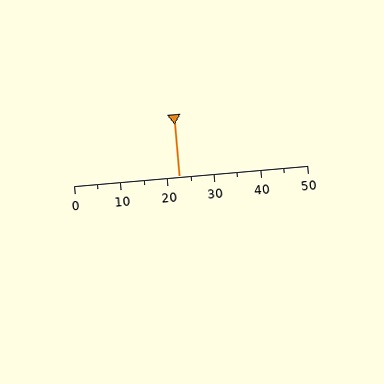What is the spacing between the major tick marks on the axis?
The major ticks are spaced 10 apart.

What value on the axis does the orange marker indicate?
The marker indicates approximately 22.5.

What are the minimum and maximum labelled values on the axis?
The axis runs from 0 to 50.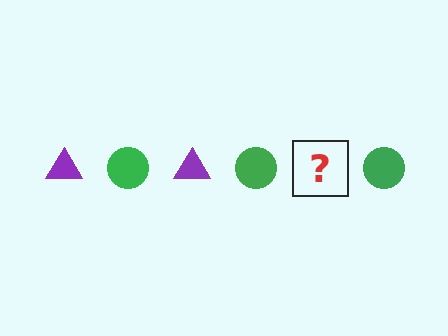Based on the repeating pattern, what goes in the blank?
The blank should be a purple triangle.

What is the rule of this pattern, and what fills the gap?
The rule is that the pattern alternates between purple triangle and green circle. The gap should be filled with a purple triangle.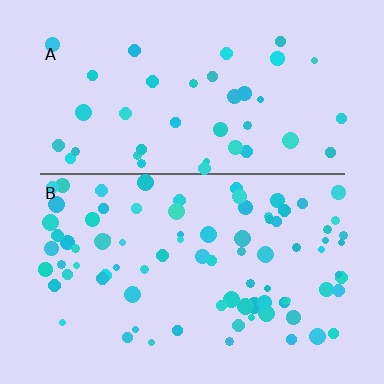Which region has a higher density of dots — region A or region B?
B (the bottom).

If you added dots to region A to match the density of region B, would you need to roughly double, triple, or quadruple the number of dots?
Approximately double.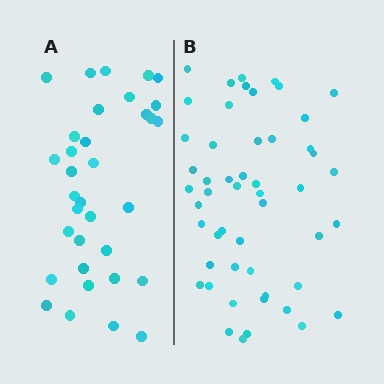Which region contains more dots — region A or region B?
Region B (the right region) has more dots.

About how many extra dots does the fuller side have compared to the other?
Region B has approximately 15 more dots than region A.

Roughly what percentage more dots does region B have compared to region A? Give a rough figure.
About 50% more.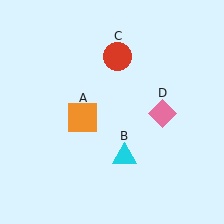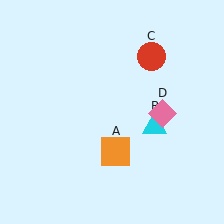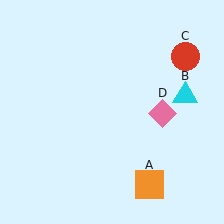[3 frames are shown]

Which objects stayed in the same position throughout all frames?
Pink diamond (object D) remained stationary.